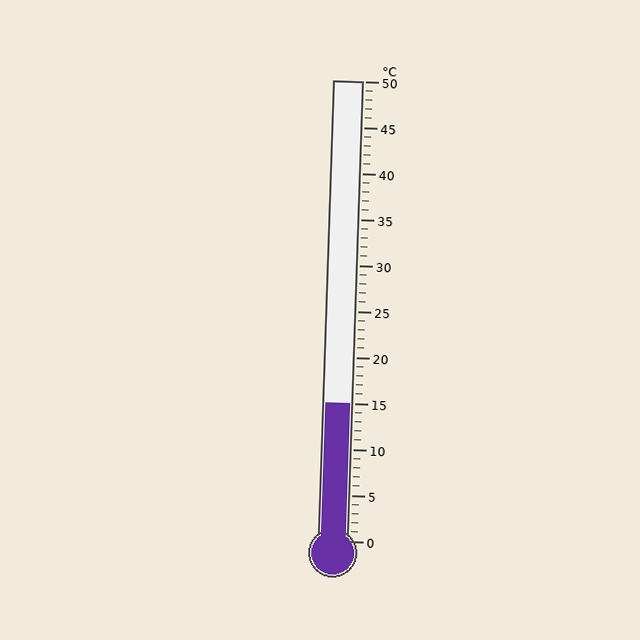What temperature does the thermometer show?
The thermometer shows approximately 15°C.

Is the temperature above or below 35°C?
The temperature is below 35°C.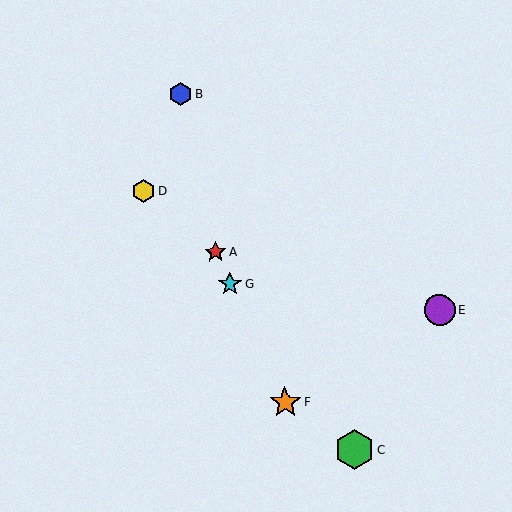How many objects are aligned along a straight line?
3 objects (A, F, G) are aligned along a straight line.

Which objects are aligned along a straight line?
Objects A, F, G are aligned along a straight line.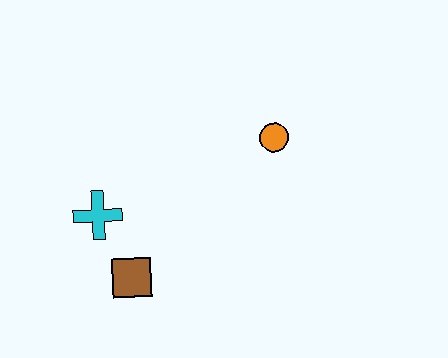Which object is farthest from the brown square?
The orange circle is farthest from the brown square.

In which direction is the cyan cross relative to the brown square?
The cyan cross is above the brown square.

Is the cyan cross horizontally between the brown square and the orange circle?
No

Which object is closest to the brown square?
The cyan cross is closest to the brown square.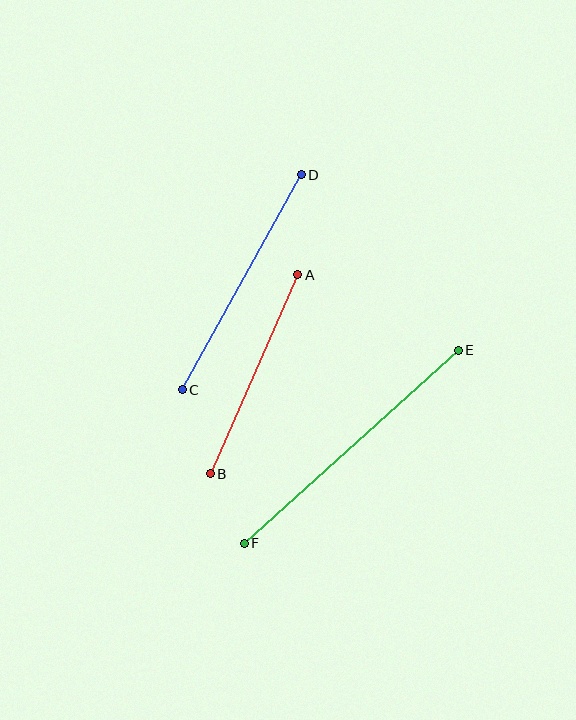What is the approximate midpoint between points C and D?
The midpoint is at approximately (242, 282) pixels.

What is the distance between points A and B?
The distance is approximately 217 pixels.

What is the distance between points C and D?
The distance is approximately 245 pixels.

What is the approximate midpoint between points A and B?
The midpoint is at approximately (254, 374) pixels.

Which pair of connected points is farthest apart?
Points E and F are farthest apart.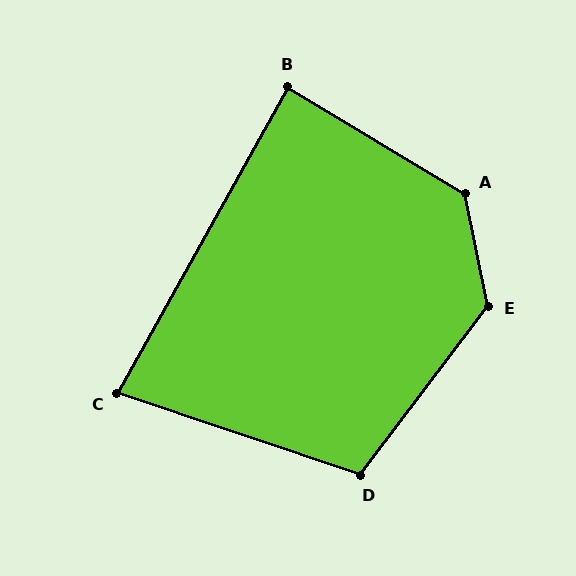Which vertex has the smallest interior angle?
C, at approximately 80 degrees.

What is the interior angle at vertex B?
Approximately 88 degrees (approximately right).